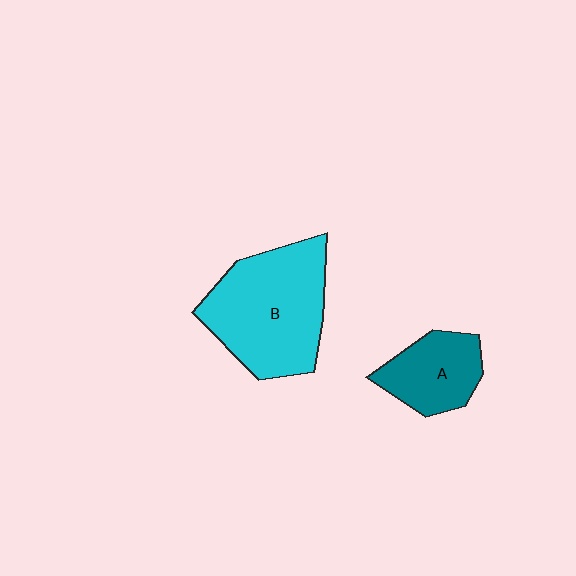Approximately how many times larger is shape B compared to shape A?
Approximately 2.0 times.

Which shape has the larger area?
Shape B (cyan).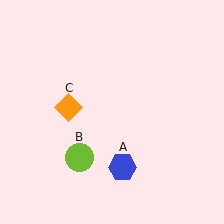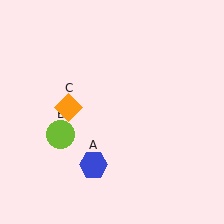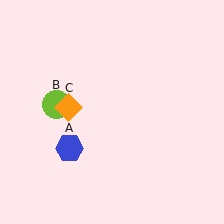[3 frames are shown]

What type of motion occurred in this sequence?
The blue hexagon (object A), lime circle (object B) rotated clockwise around the center of the scene.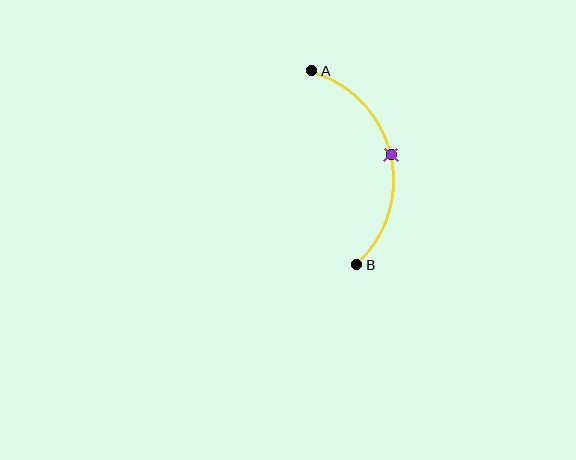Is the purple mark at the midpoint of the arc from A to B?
Yes. The purple mark lies on the arc at equal arc-length from both A and B — it is the arc midpoint.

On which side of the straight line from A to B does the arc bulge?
The arc bulges to the right of the straight line connecting A and B.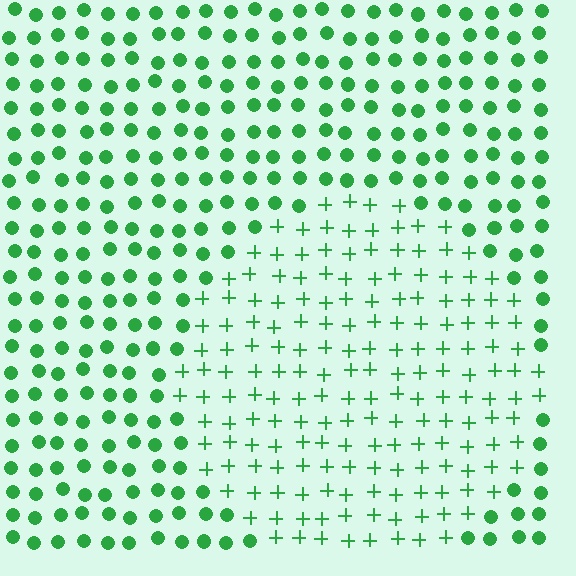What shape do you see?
I see a circle.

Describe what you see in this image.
The image is filled with small green elements arranged in a uniform grid. A circle-shaped region contains plus signs, while the surrounding area contains circles. The boundary is defined purely by the change in element shape.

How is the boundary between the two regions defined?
The boundary is defined by a change in element shape: plus signs inside vs. circles outside. All elements share the same color and spacing.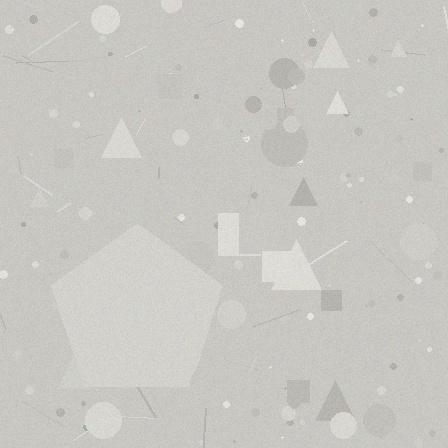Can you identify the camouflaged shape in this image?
The camouflaged shape is a pentagon.